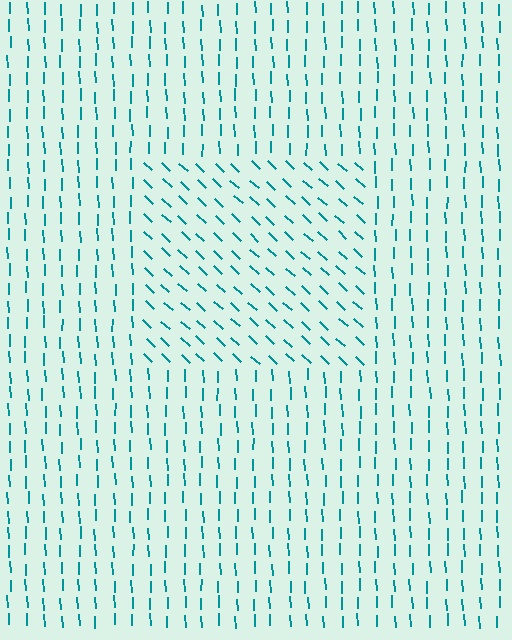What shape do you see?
I see a rectangle.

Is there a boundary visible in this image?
Yes, there is a texture boundary formed by a change in line orientation.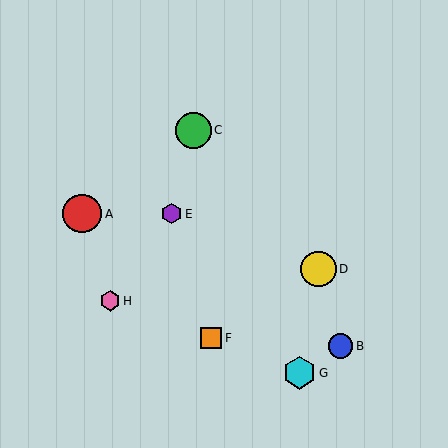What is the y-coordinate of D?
Object D is at y≈269.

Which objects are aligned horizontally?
Objects A, E are aligned horizontally.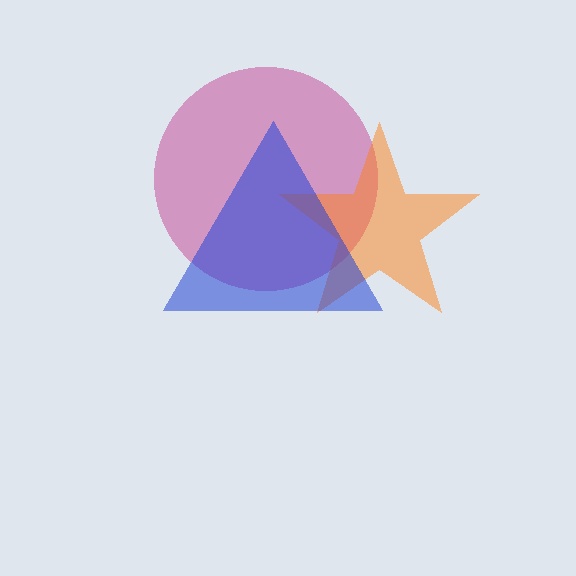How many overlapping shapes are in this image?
There are 3 overlapping shapes in the image.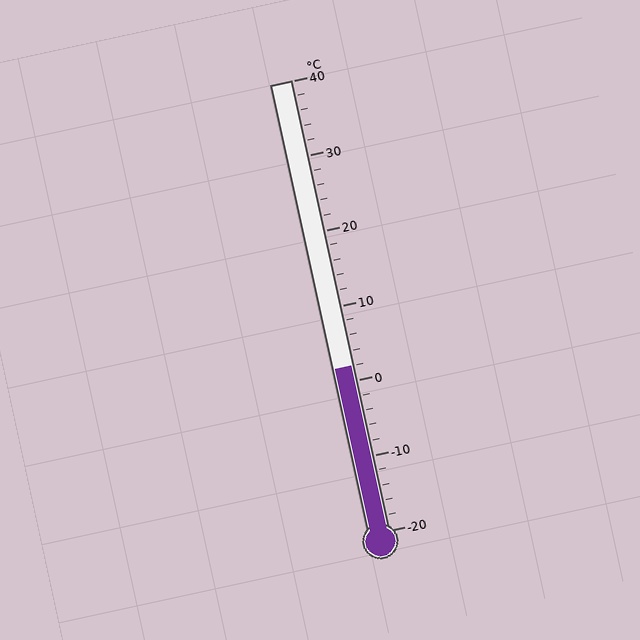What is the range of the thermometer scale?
The thermometer scale ranges from -20°C to 40°C.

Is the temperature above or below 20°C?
The temperature is below 20°C.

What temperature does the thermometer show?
The thermometer shows approximately 2°C.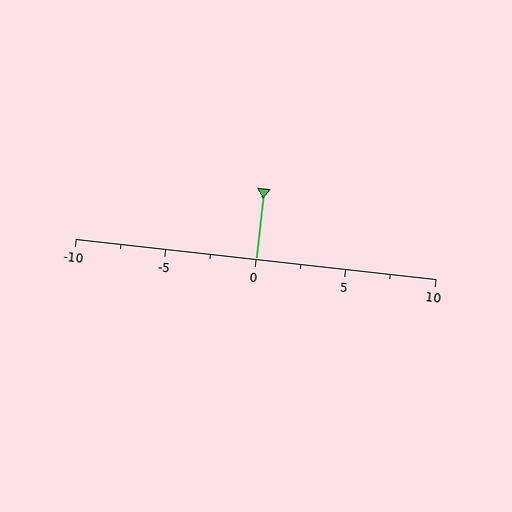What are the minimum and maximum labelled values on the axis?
The axis runs from -10 to 10.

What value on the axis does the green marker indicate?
The marker indicates approximately 0.